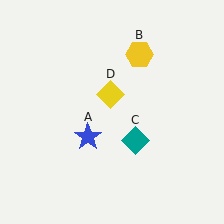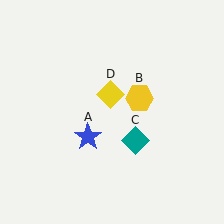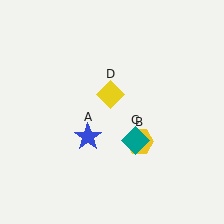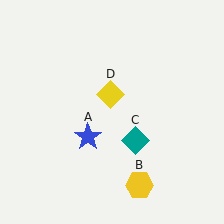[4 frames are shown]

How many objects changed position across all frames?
1 object changed position: yellow hexagon (object B).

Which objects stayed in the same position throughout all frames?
Blue star (object A) and teal diamond (object C) and yellow diamond (object D) remained stationary.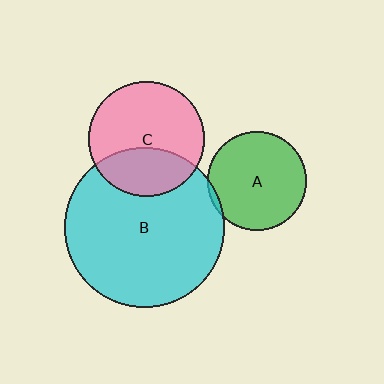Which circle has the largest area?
Circle B (cyan).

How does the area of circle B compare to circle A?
Approximately 2.6 times.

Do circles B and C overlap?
Yes.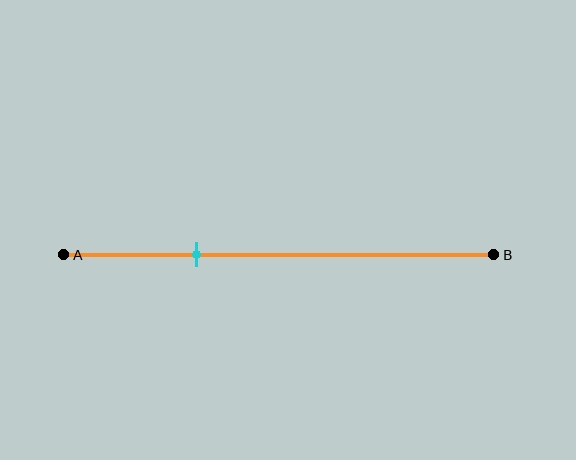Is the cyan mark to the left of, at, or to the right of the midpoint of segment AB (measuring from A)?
The cyan mark is to the left of the midpoint of segment AB.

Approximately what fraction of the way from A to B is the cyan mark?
The cyan mark is approximately 30% of the way from A to B.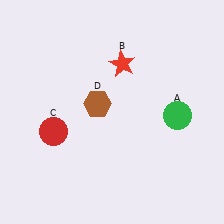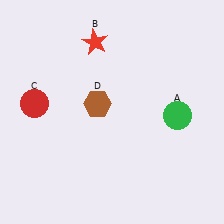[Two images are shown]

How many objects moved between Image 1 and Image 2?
2 objects moved between the two images.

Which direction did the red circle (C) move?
The red circle (C) moved up.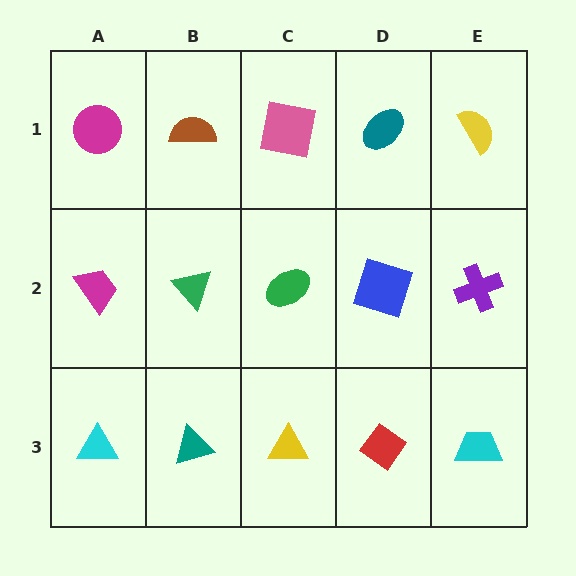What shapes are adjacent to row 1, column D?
A blue square (row 2, column D), a pink square (row 1, column C), a yellow semicircle (row 1, column E).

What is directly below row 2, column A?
A cyan triangle.